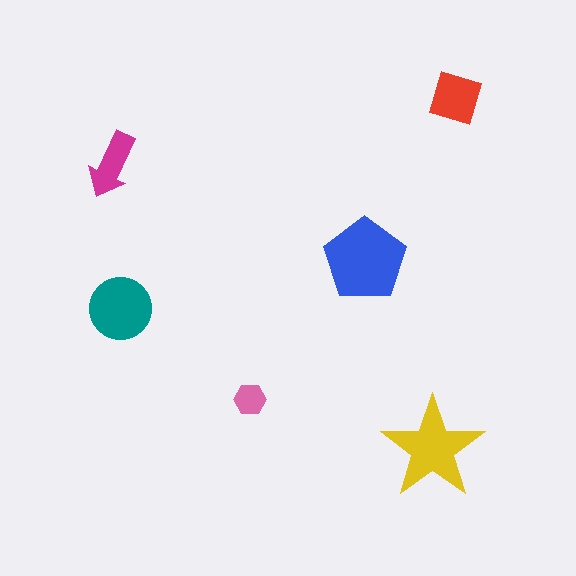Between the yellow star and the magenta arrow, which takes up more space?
The yellow star.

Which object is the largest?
The blue pentagon.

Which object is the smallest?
The pink hexagon.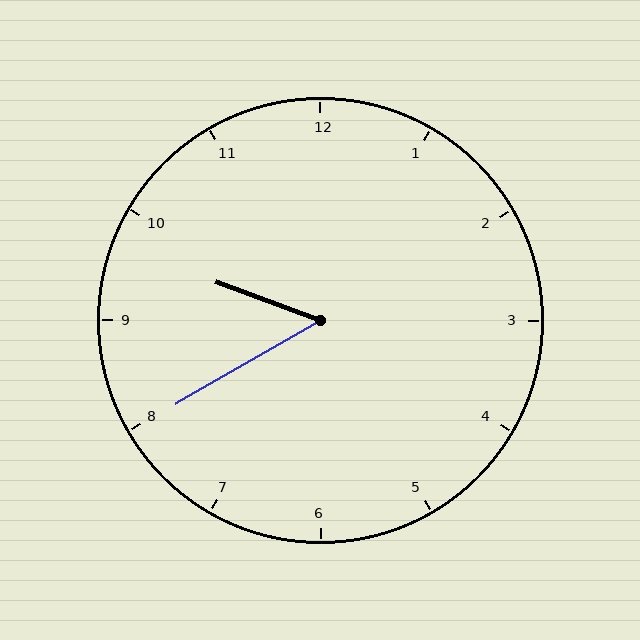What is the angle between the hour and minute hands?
Approximately 50 degrees.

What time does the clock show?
9:40.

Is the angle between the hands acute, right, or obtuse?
It is acute.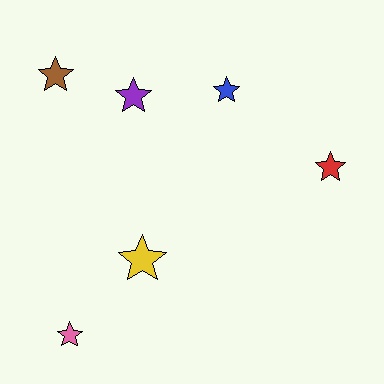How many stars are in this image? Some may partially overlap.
There are 6 stars.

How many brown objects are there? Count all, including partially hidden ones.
There is 1 brown object.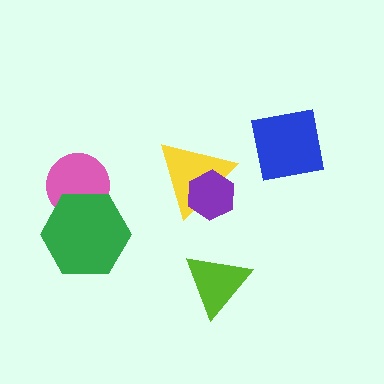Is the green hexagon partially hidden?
No, no other shape covers it.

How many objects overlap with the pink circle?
1 object overlaps with the pink circle.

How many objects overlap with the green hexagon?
1 object overlaps with the green hexagon.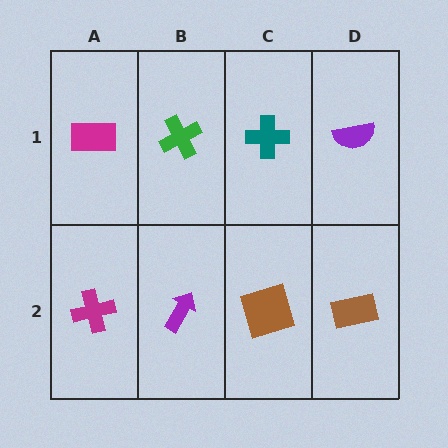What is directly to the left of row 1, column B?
A magenta rectangle.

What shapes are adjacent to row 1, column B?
A purple arrow (row 2, column B), a magenta rectangle (row 1, column A), a teal cross (row 1, column C).